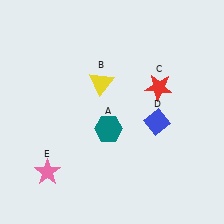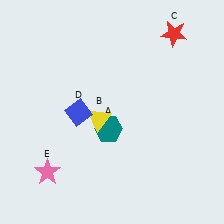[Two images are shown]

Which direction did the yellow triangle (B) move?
The yellow triangle (B) moved down.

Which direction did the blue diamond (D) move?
The blue diamond (D) moved left.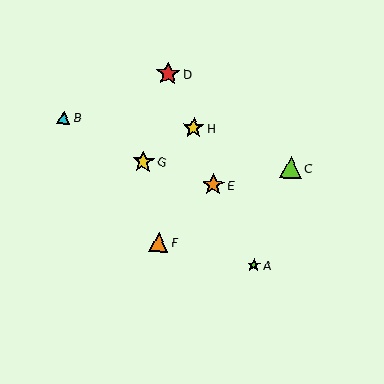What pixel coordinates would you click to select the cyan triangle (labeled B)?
Click at (64, 118) to select the cyan triangle B.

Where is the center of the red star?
The center of the red star is at (168, 74).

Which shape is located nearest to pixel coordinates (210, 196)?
The orange star (labeled E) at (213, 185) is nearest to that location.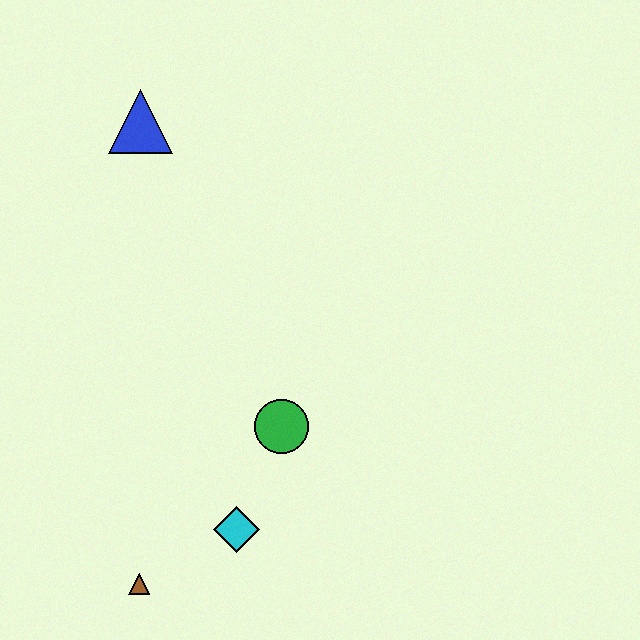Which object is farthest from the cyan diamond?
The blue triangle is farthest from the cyan diamond.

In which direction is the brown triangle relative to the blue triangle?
The brown triangle is below the blue triangle.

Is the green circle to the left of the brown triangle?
No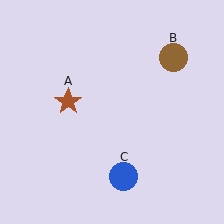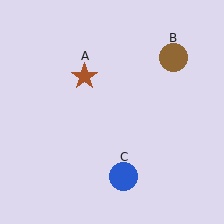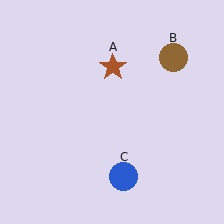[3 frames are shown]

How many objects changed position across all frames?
1 object changed position: brown star (object A).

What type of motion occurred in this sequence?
The brown star (object A) rotated clockwise around the center of the scene.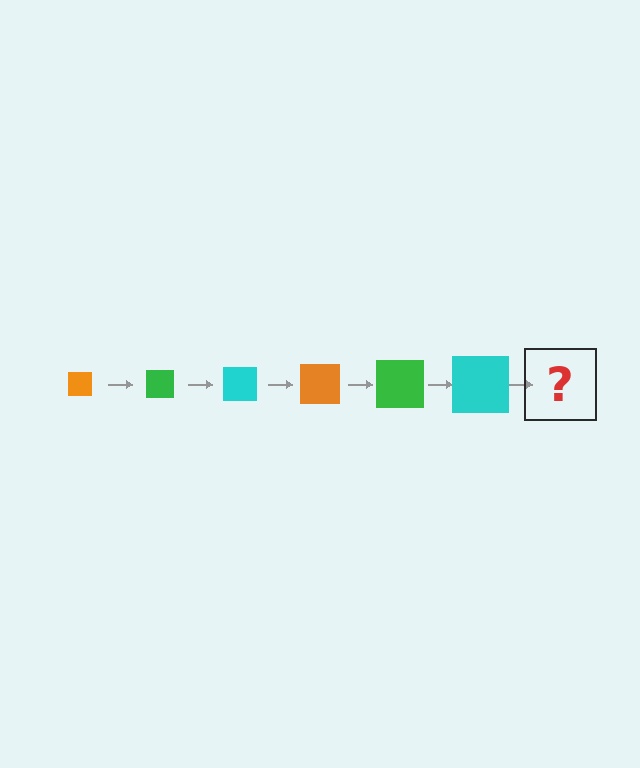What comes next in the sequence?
The next element should be an orange square, larger than the previous one.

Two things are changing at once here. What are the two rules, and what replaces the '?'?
The two rules are that the square grows larger each step and the color cycles through orange, green, and cyan. The '?' should be an orange square, larger than the previous one.